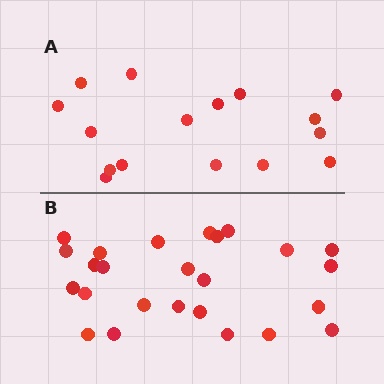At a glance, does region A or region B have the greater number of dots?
Region B (the bottom region) has more dots.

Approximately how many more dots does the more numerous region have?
Region B has roughly 8 or so more dots than region A.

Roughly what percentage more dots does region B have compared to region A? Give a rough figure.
About 55% more.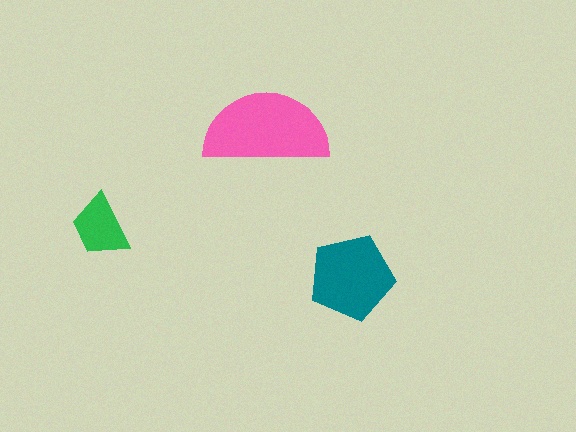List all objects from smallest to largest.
The green trapezoid, the teal pentagon, the pink semicircle.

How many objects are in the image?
There are 3 objects in the image.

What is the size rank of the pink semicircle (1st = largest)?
1st.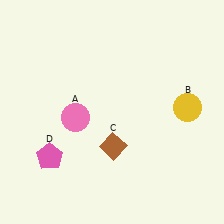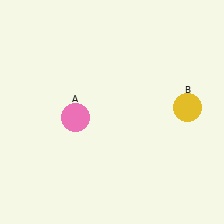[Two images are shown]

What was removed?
The brown diamond (C), the pink pentagon (D) were removed in Image 2.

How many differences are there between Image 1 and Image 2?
There are 2 differences between the two images.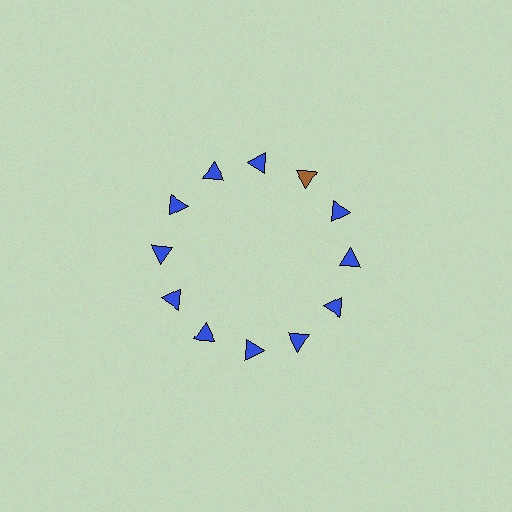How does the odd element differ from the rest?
It has a different color: brown instead of blue.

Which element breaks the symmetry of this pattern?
The brown triangle at roughly the 1 o'clock position breaks the symmetry. All other shapes are blue triangles.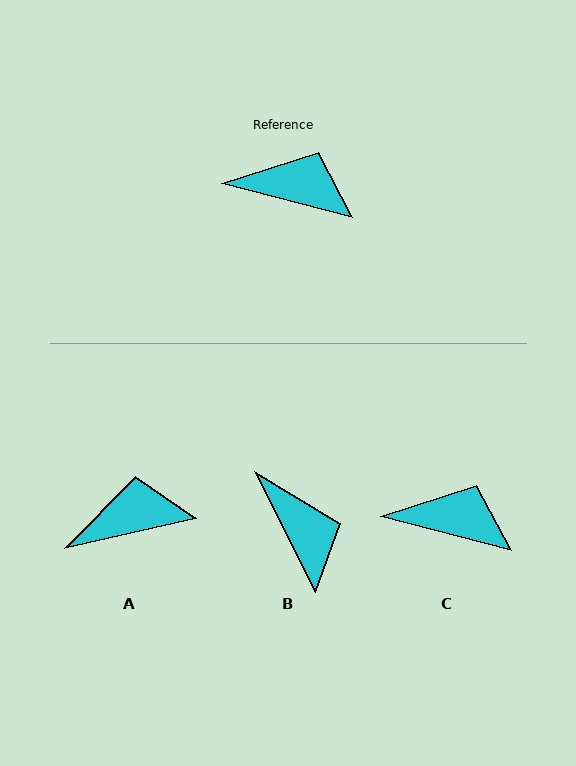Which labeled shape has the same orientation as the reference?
C.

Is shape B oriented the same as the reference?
No, it is off by about 48 degrees.